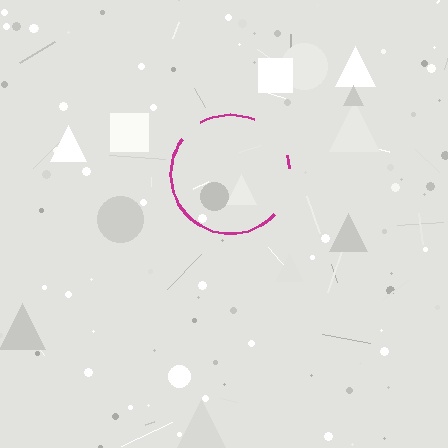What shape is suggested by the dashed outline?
The dashed outline suggests a circle.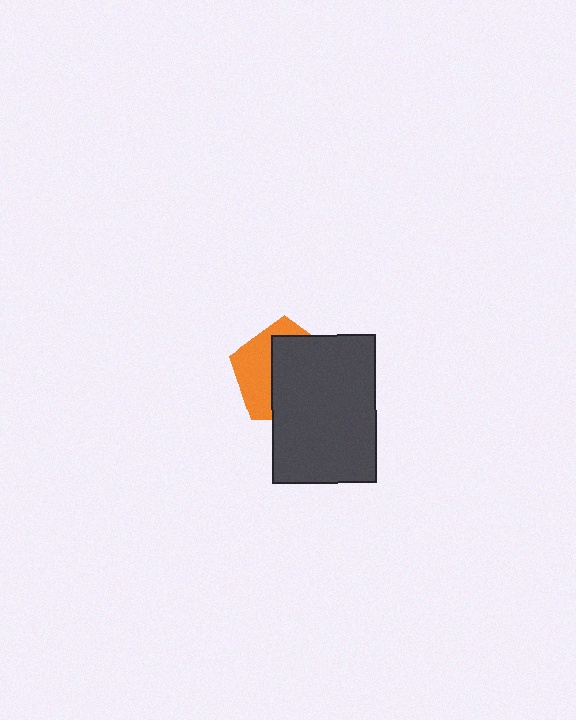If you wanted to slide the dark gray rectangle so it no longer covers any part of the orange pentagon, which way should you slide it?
Slide it right — that is the most direct way to separate the two shapes.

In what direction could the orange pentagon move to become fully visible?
The orange pentagon could move left. That would shift it out from behind the dark gray rectangle entirely.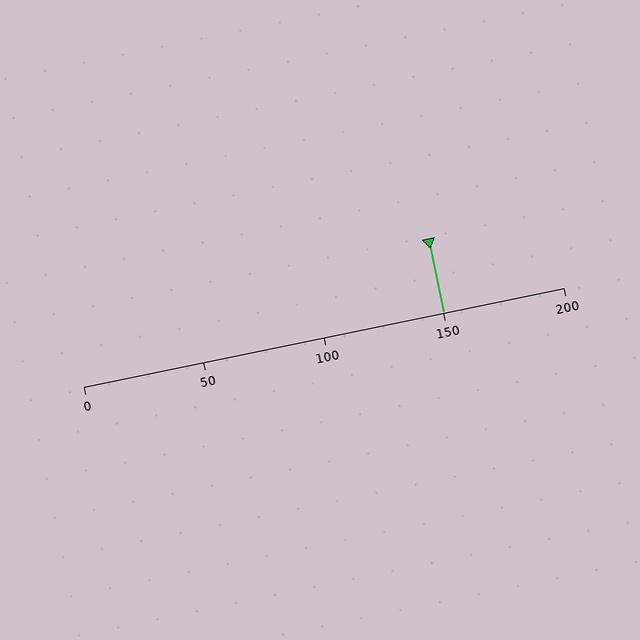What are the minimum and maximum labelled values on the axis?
The axis runs from 0 to 200.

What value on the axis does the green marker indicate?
The marker indicates approximately 150.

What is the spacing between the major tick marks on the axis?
The major ticks are spaced 50 apart.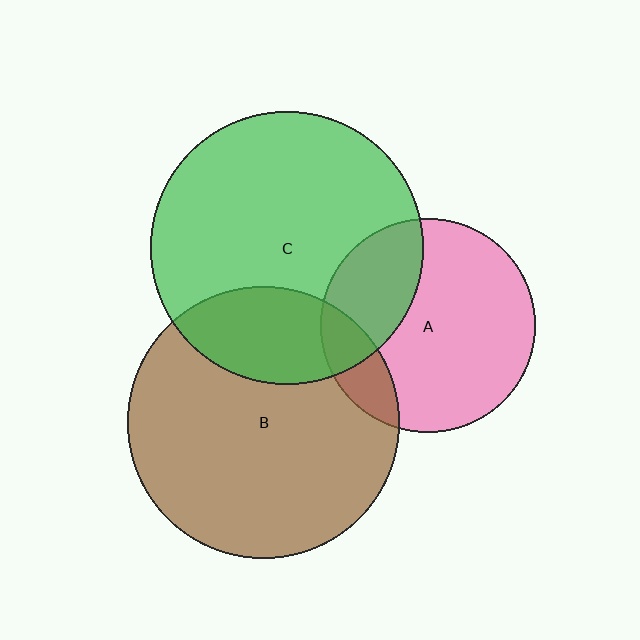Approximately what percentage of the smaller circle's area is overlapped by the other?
Approximately 25%.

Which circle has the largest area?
Circle C (green).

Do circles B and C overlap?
Yes.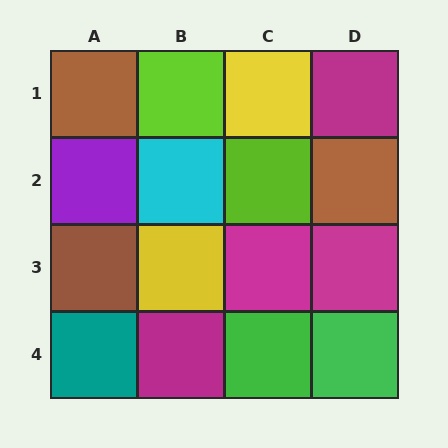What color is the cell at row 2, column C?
Lime.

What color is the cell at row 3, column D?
Magenta.